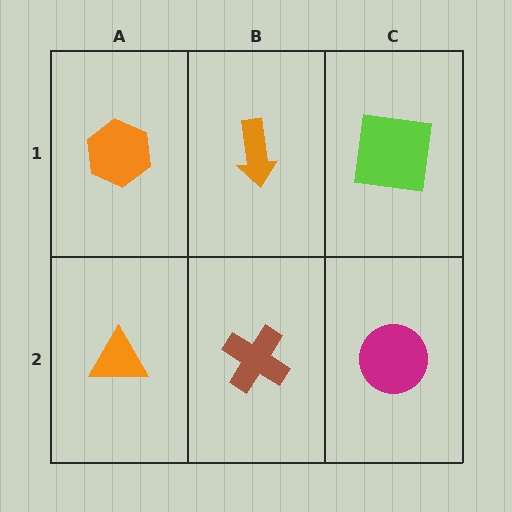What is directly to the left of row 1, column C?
An orange arrow.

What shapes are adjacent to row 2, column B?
An orange arrow (row 1, column B), an orange triangle (row 2, column A), a magenta circle (row 2, column C).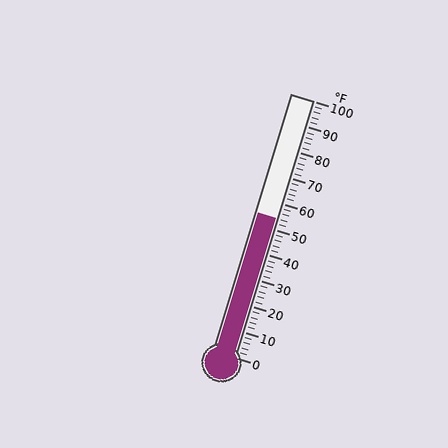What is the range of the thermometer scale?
The thermometer scale ranges from 0°F to 100°F.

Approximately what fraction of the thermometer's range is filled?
The thermometer is filled to approximately 55% of its range.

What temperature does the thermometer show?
The thermometer shows approximately 54°F.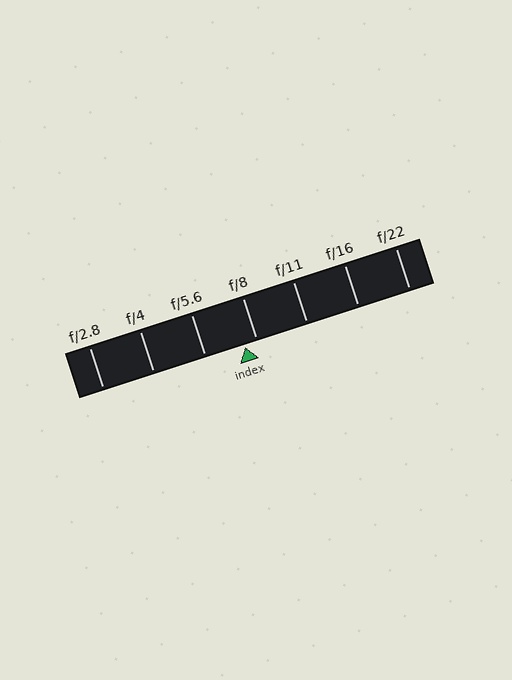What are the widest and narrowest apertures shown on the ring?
The widest aperture shown is f/2.8 and the narrowest is f/22.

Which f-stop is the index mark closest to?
The index mark is closest to f/8.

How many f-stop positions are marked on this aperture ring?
There are 7 f-stop positions marked.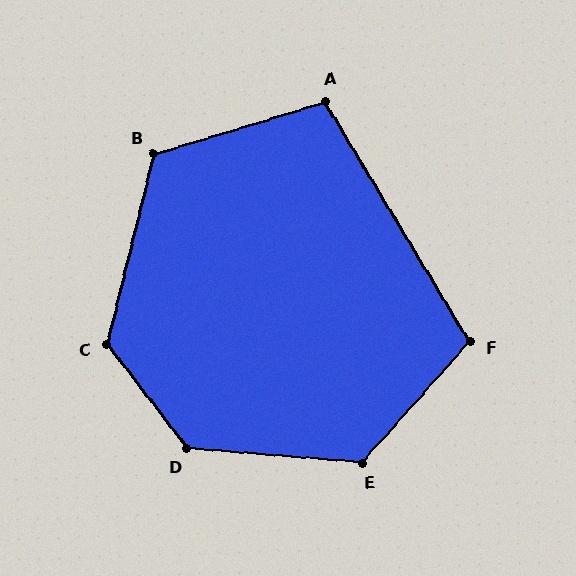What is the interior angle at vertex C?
Approximately 129 degrees (obtuse).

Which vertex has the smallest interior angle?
A, at approximately 104 degrees.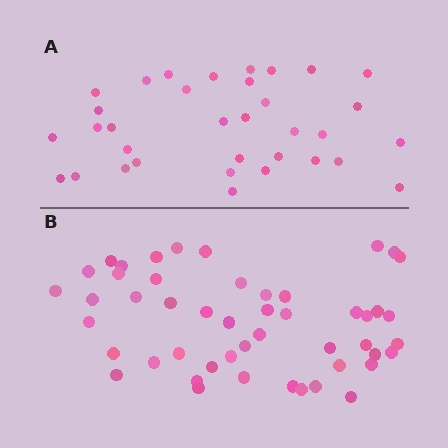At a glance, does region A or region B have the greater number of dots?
Region B (the bottom region) has more dots.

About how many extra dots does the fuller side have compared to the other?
Region B has approximately 15 more dots than region A.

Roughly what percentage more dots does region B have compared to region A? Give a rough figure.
About 45% more.